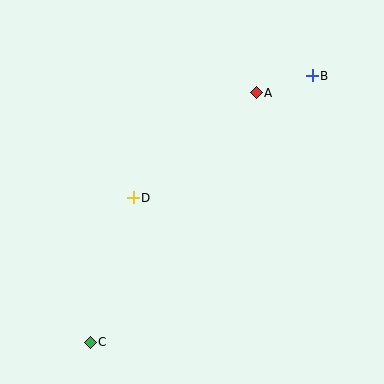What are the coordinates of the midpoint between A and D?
The midpoint between A and D is at (195, 145).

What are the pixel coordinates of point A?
Point A is at (256, 93).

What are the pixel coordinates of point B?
Point B is at (312, 76).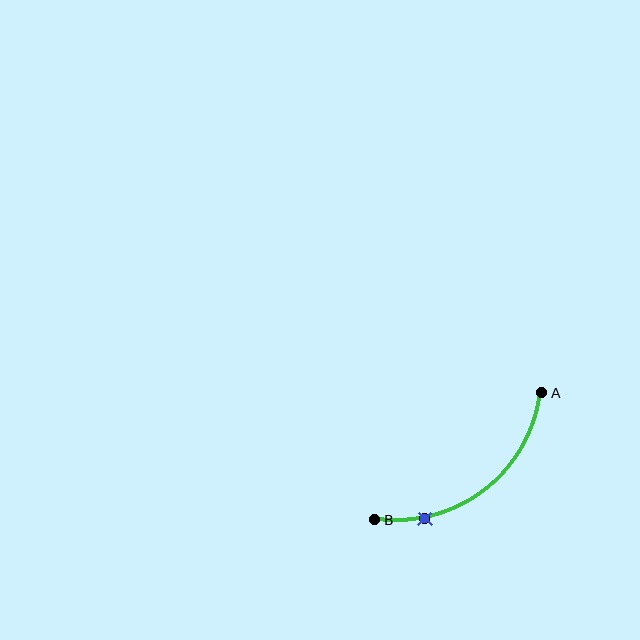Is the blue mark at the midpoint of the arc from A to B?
No. The blue mark lies on the arc but is closer to endpoint B. The arc midpoint would be at the point on the curve equidistant along the arc from both A and B.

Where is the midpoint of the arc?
The arc midpoint is the point on the curve farthest from the straight line joining A and B. It sits below and to the right of that line.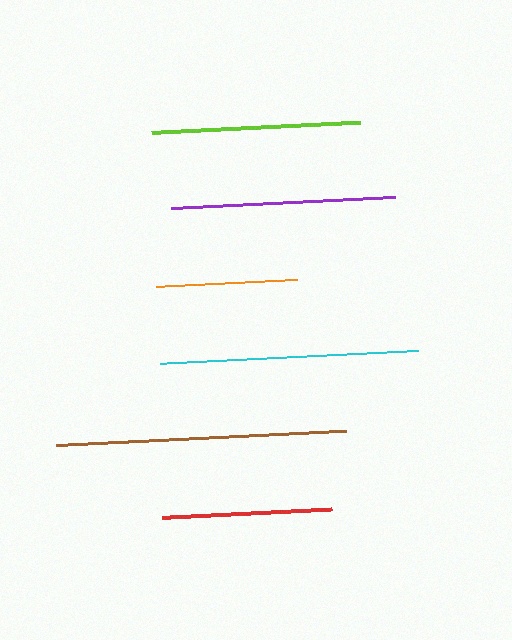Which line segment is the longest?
The brown line is the longest at approximately 290 pixels.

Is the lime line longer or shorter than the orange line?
The lime line is longer than the orange line.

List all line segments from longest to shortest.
From longest to shortest: brown, cyan, purple, lime, red, orange.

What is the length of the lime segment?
The lime segment is approximately 209 pixels long.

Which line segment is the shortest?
The orange line is the shortest at approximately 141 pixels.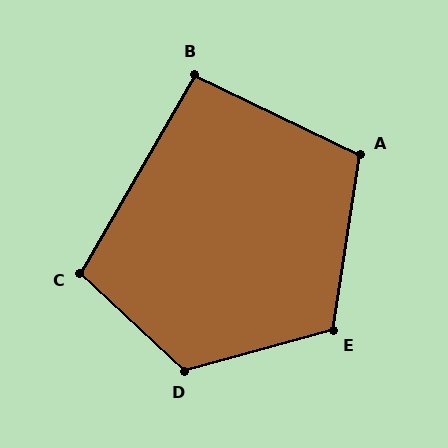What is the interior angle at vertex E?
Approximately 114 degrees (obtuse).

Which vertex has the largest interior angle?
D, at approximately 122 degrees.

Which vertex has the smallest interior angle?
B, at approximately 94 degrees.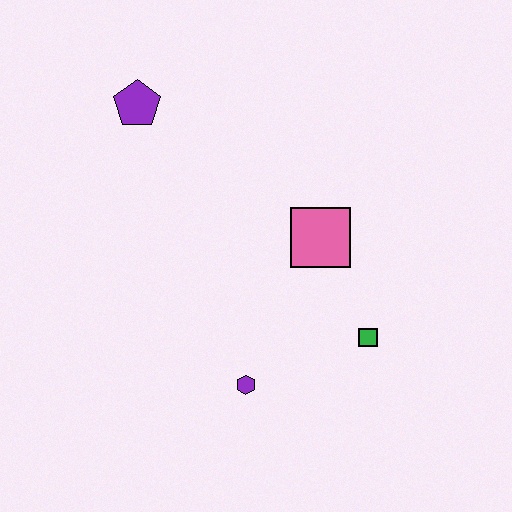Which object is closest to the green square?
The pink square is closest to the green square.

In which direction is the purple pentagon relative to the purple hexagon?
The purple pentagon is above the purple hexagon.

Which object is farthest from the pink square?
The purple pentagon is farthest from the pink square.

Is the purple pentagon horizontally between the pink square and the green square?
No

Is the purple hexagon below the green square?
Yes